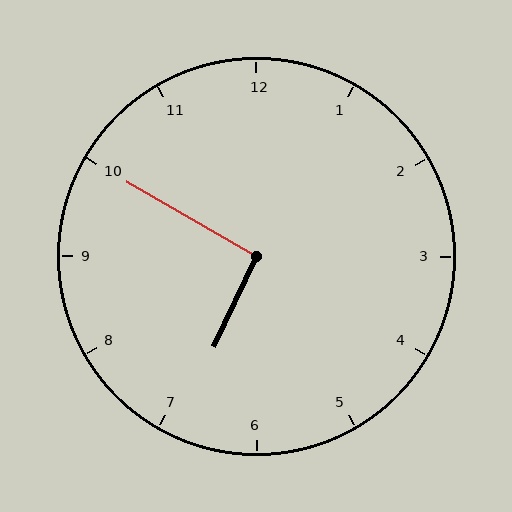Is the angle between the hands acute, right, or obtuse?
It is right.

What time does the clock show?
6:50.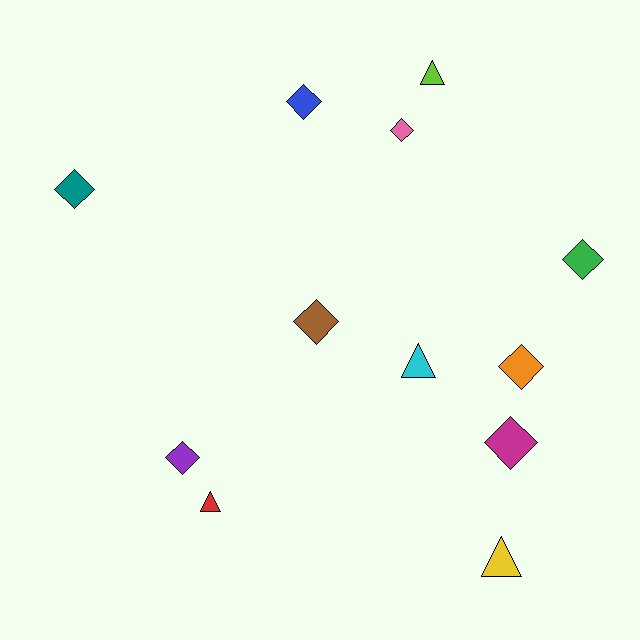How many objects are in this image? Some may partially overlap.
There are 12 objects.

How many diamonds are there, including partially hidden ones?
There are 8 diamonds.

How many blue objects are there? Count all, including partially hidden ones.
There is 1 blue object.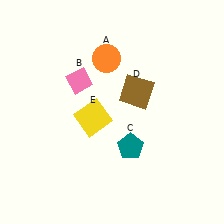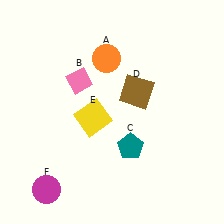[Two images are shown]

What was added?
A magenta circle (F) was added in Image 2.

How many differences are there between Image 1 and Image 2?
There is 1 difference between the two images.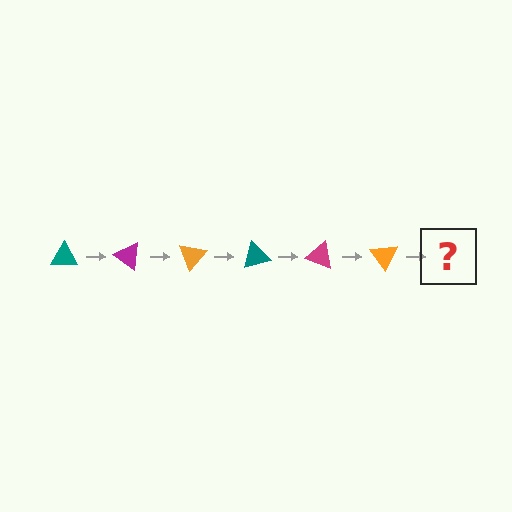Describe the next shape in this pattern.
It should be a teal triangle, rotated 210 degrees from the start.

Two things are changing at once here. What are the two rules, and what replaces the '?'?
The two rules are that it rotates 35 degrees each step and the color cycles through teal, magenta, and orange. The '?' should be a teal triangle, rotated 210 degrees from the start.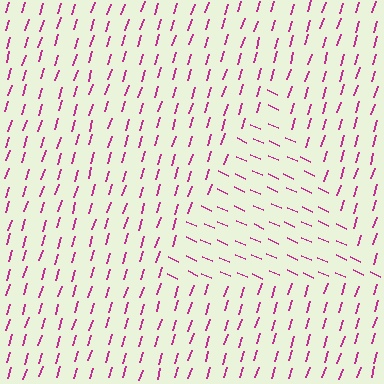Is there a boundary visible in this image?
Yes, there is a texture boundary formed by a change in line orientation.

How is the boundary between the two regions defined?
The boundary is defined purely by a change in line orientation (approximately 83 degrees difference). All lines are the same color and thickness.